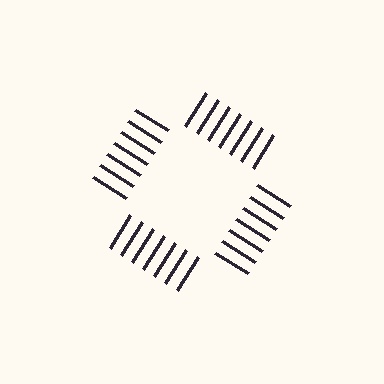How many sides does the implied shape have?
4 sides — the line-ends trace a square.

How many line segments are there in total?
28 — 7 along each of the 4 edges.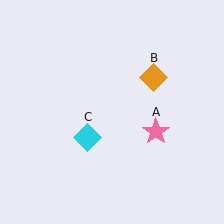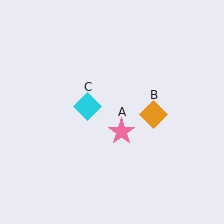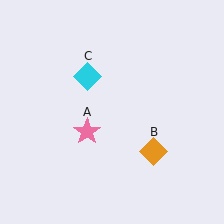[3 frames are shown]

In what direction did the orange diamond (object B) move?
The orange diamond (object B) moved down.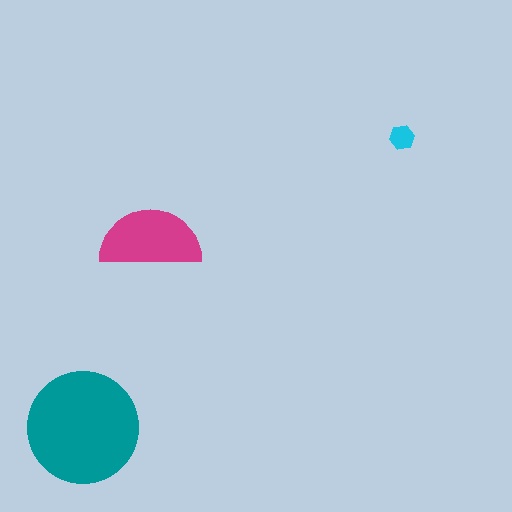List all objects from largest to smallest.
The teal circle, the magenta semicircle, the cyan hexagon.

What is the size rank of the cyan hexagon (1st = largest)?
3rd.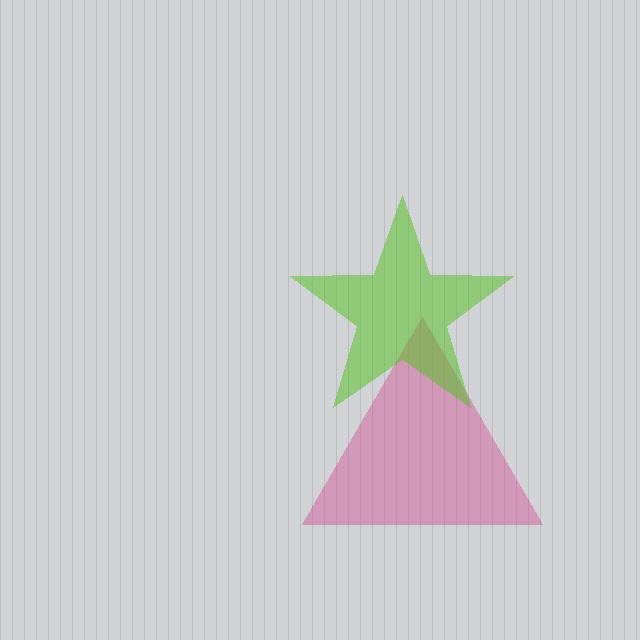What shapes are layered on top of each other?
The layered shapes are: a magenta triangle, a lime star.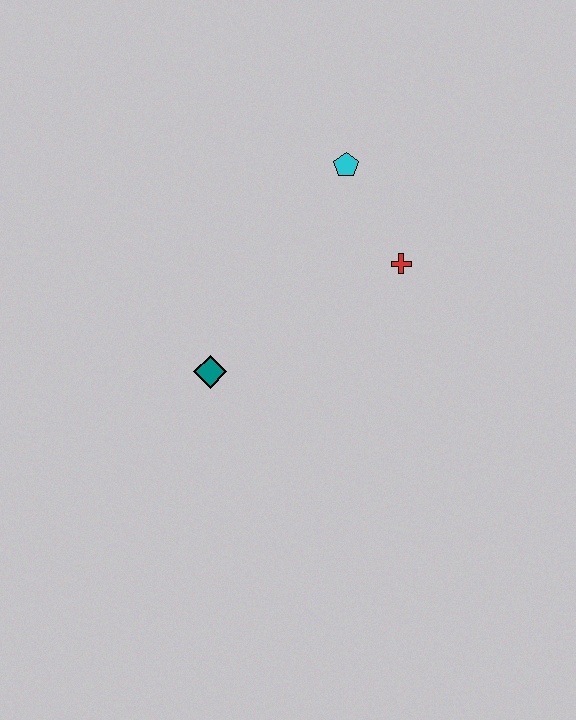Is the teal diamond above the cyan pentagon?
No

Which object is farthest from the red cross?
The teal diamond is farthest from the red cross.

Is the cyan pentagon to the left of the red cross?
Yes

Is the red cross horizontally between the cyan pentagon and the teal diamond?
No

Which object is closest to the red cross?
The cyan pentagon is closest to the red cross.